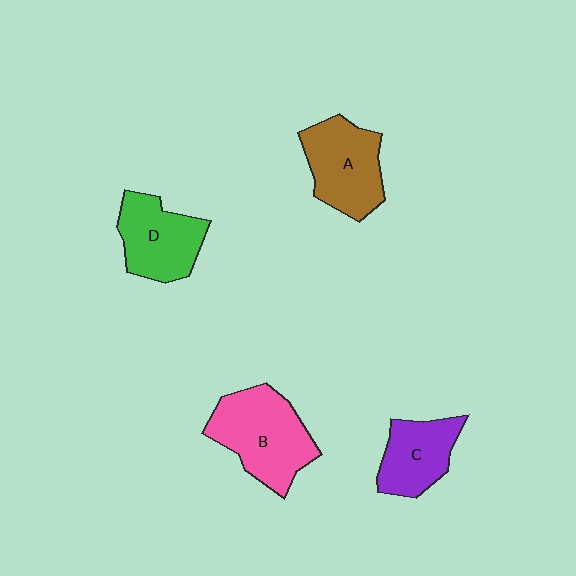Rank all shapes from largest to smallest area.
From largest to smallest: B (pink), A (brown), D (green), C (purple).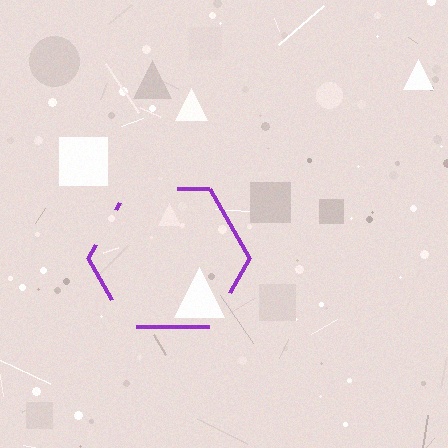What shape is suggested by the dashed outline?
The dashed outline suggests a hexagon.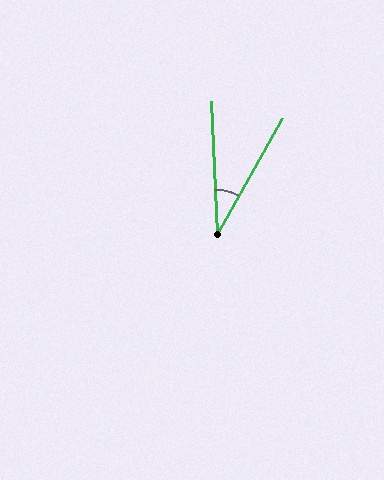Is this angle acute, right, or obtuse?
It is acute.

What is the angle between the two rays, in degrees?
Approximately 32 degrees.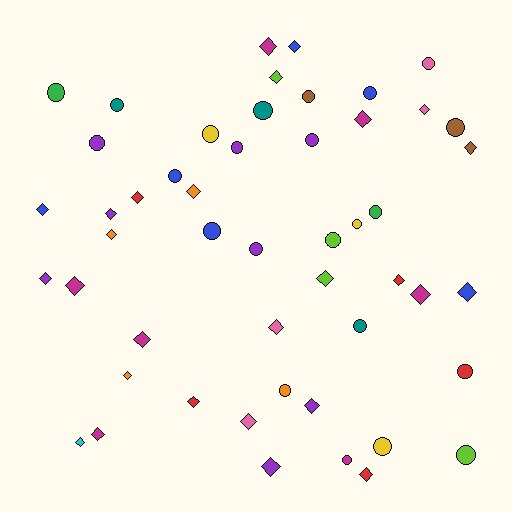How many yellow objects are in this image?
There are 3 yellow objects.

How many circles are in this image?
There are 23 circles.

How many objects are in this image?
There are 50 objects.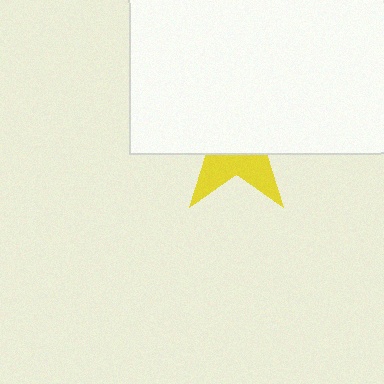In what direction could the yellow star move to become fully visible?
The yellow star could move down. That would shift it out from behind the white rectangle entirely.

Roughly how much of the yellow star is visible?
A small part of it is visible (roughly 34%).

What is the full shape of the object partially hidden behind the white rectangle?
The partially hidden object is a yellow star.